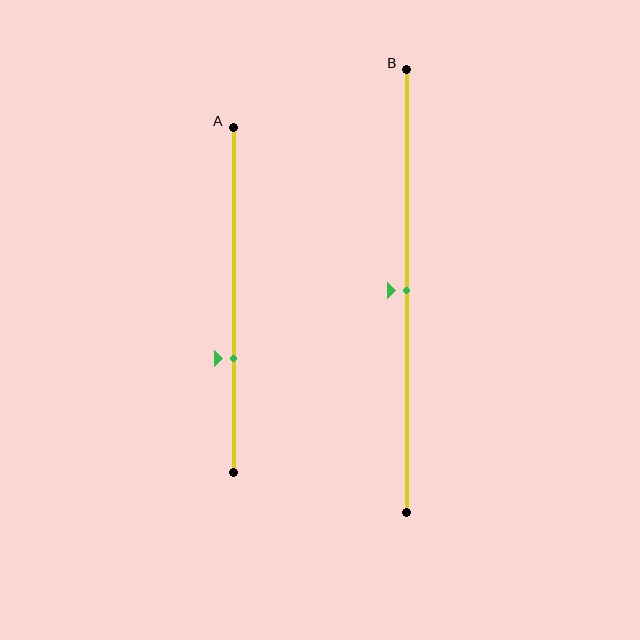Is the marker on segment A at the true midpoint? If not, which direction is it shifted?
No, the marker on segment A is shifted downward by about 17% of the segment length.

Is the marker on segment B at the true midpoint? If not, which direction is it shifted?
Yes, the marker on segment B is at the true midpoint.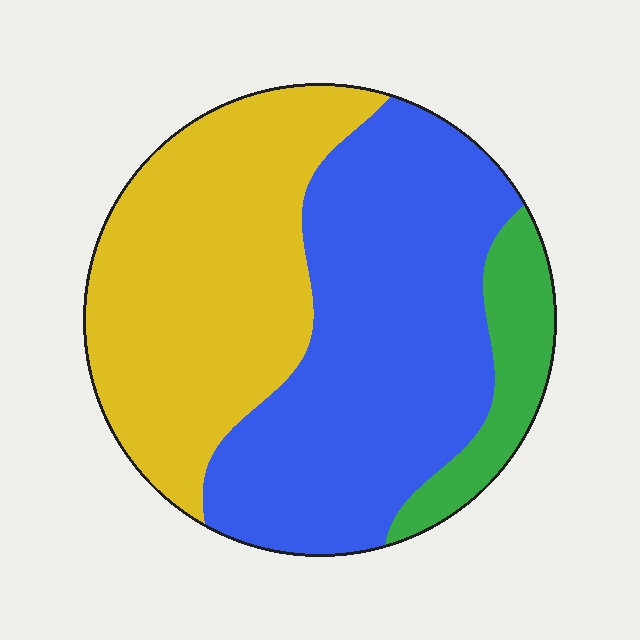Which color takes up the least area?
Green, at roughly 10%.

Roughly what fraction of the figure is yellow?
Yellow covers about 40% of the figure.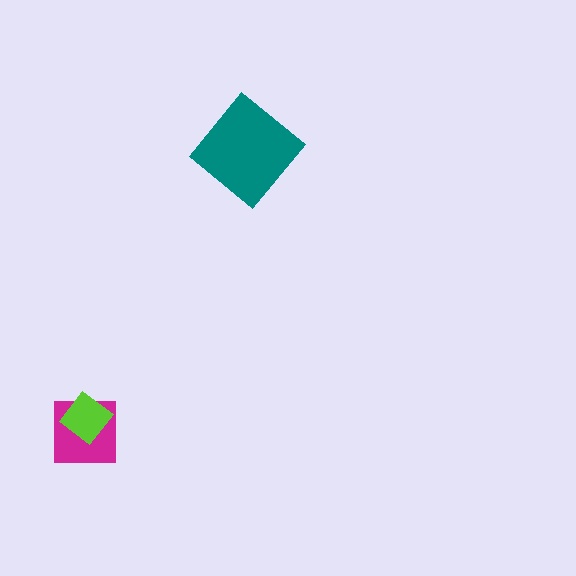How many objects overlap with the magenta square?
1 object overlaps with the magenta square.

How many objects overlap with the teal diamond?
0 objects overlap with the teal diamond.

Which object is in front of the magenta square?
The lime diamond is in front of the magenta square.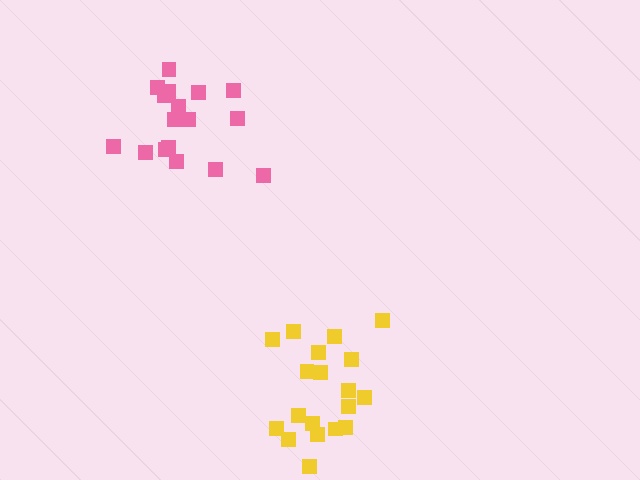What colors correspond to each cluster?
The clusters are colored: pink, yellow.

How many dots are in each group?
Group 1: 17 dots, Group 2: 19 dots (36 total).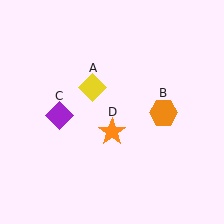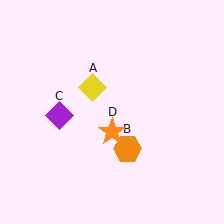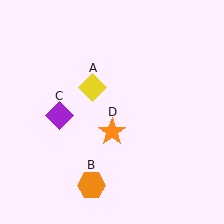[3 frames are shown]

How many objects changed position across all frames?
1 object changed position: orange hexagon (object B).